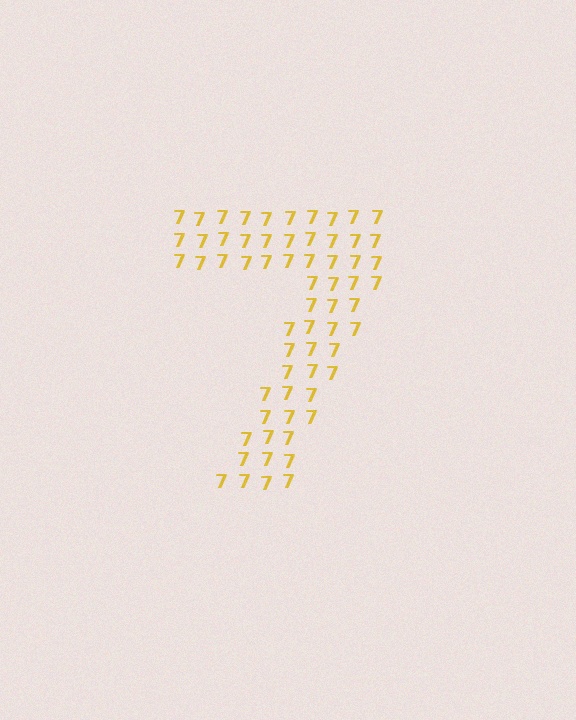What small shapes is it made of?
It is made of small digit 7's.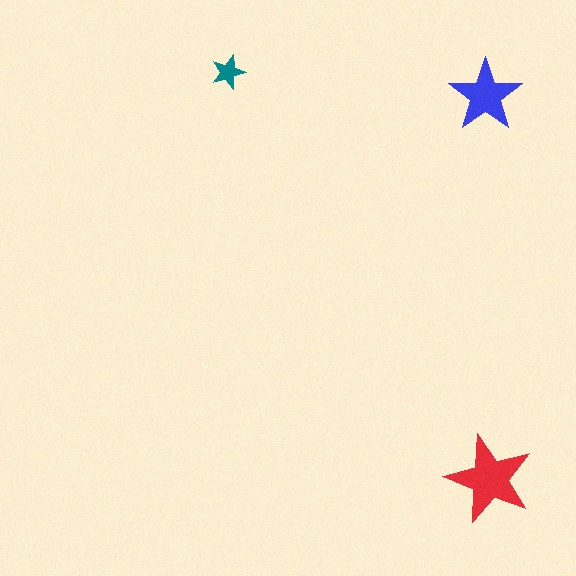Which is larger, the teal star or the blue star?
The blue one.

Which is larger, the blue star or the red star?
The red one.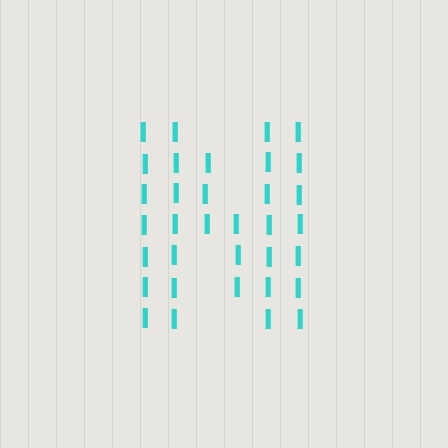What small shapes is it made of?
It is made of small letter I's.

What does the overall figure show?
The overall figure shows the letter N.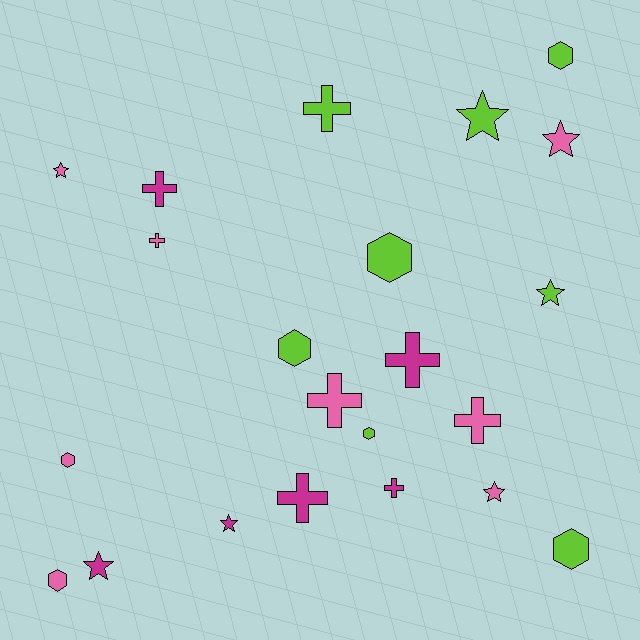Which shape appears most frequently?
Cross, with 8 objects.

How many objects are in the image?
There are 22 objects.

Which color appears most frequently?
Lime, with 8 objects.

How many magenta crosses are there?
There are 4 magenta crosses.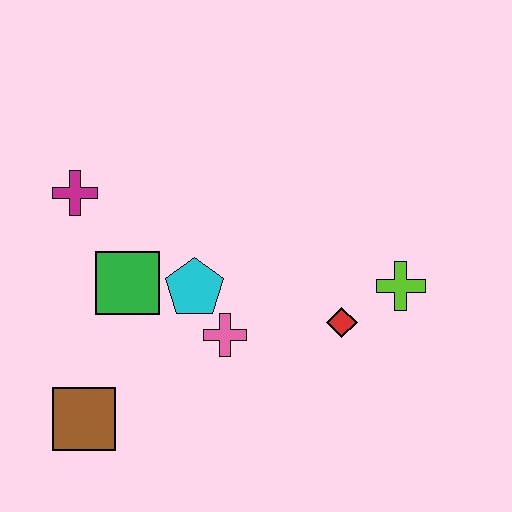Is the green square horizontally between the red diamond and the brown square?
Yes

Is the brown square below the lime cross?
Yes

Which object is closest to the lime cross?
The red diamond is closest to the lime cross.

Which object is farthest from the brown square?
The lime cross is farthest from the brown square.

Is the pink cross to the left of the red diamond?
Yes